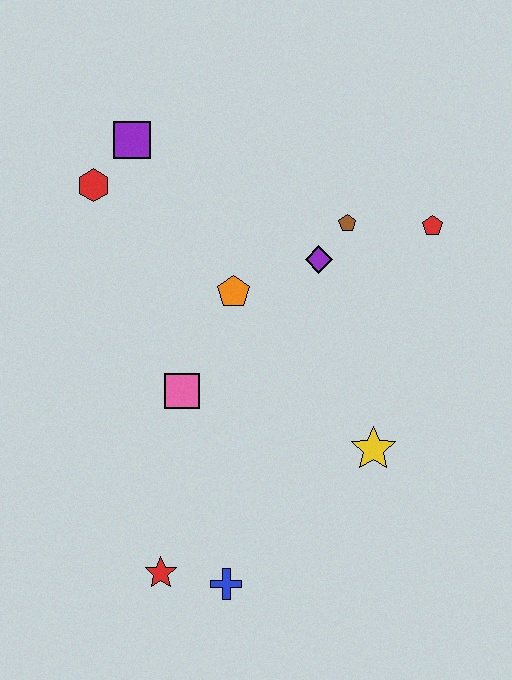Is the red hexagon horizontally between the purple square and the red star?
No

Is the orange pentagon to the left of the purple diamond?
Yes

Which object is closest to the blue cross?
The red star is closest to the blue cross.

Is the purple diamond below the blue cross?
No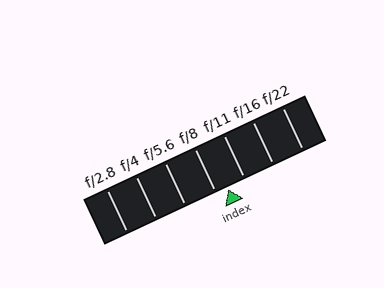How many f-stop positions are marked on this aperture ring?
There are 7 f-stop positions marked.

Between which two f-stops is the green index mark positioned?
The index mark is between f/8 and f/11.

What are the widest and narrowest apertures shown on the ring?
The widest aperture shown is f/2.8 and the narrowest is f/22.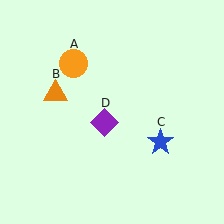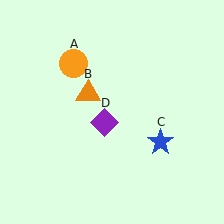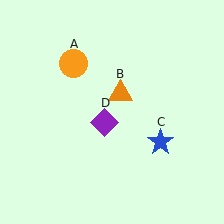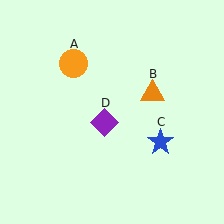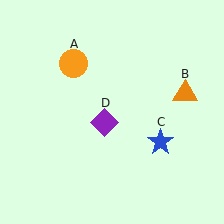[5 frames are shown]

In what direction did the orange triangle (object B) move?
The orange triangle (object B) moved right.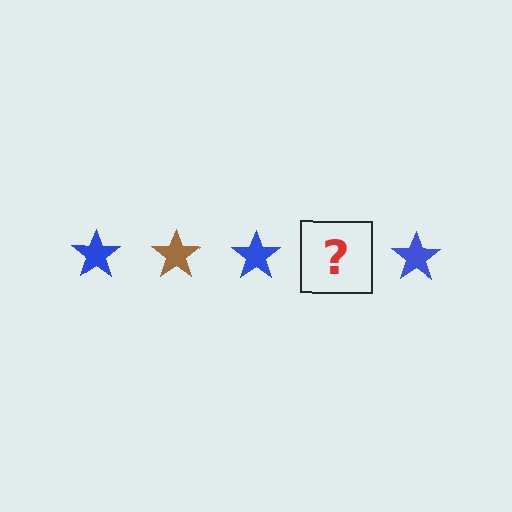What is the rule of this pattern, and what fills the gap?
The rule is that the pattern cycles through blue, brown stars. The gap should be filled with a brown star.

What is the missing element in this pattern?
The missing element is a brown star.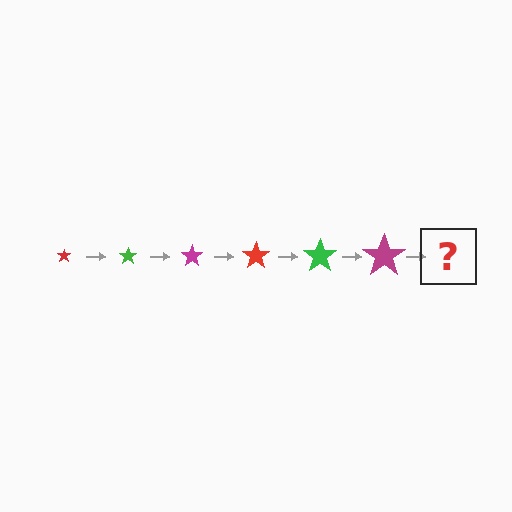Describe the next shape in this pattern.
It should be a red star, larger than the previous one.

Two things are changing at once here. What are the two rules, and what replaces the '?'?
The two rules are that the star grows larger each step and the color cycles through red, green, and magenta. The '?' should be a red star, larger than the previous one.